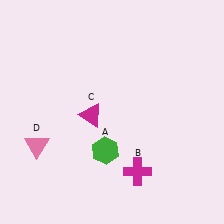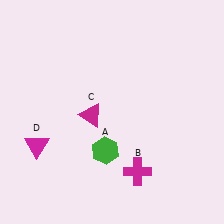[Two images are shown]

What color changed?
The triangle (D) changed from pink in Image 1 to magenta in Image 2.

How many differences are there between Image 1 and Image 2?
There is 1 difference between the two images.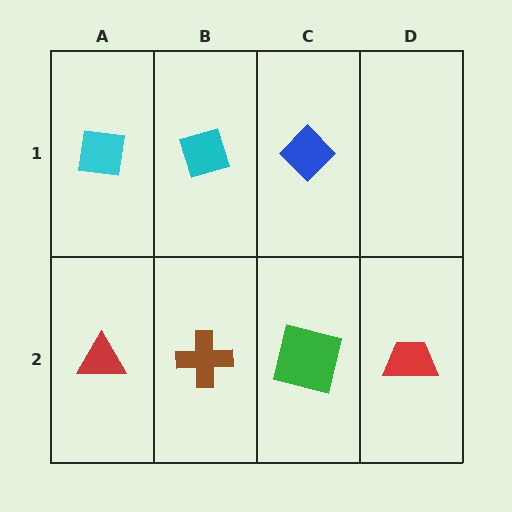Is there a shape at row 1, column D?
No, that cell is empty.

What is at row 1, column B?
A cyan diamond.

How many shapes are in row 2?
4 shapes.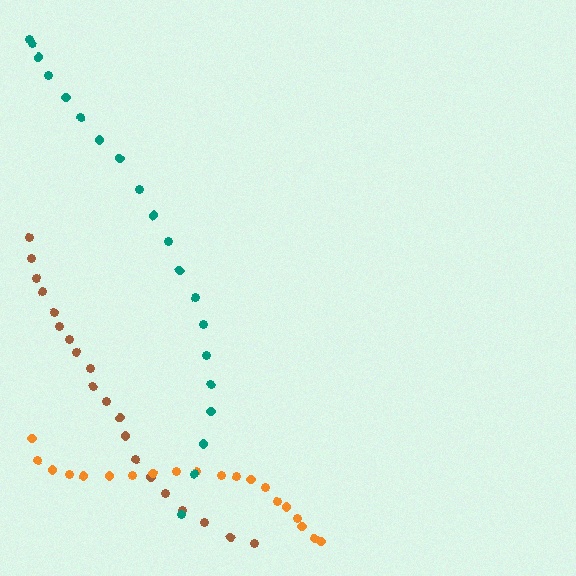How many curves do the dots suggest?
There are 3 distinct paths.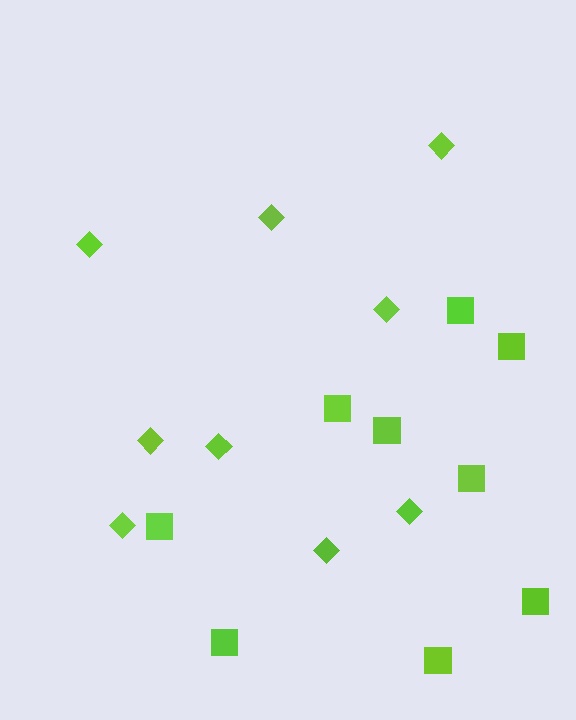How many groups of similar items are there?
There are 2 groups: one group of diamonds (9) and one group of squares (9).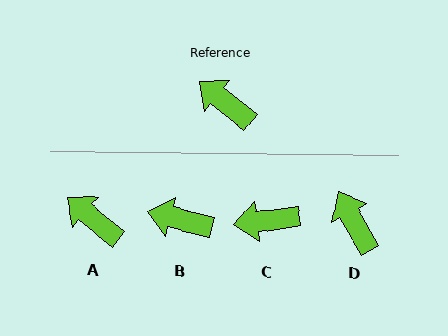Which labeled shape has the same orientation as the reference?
A.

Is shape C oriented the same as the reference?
No, it is off by about 47 degrees.